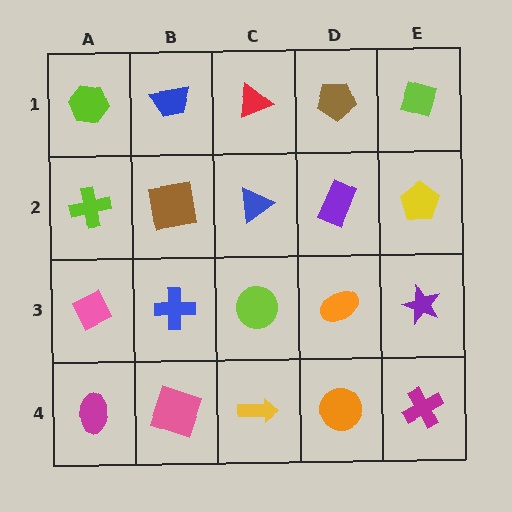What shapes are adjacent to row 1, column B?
A brown square (row 2, column B), a lime hexagon (row 1, column A), a red triangle (row 1, column C).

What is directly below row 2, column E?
A purple star.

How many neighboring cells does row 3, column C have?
4.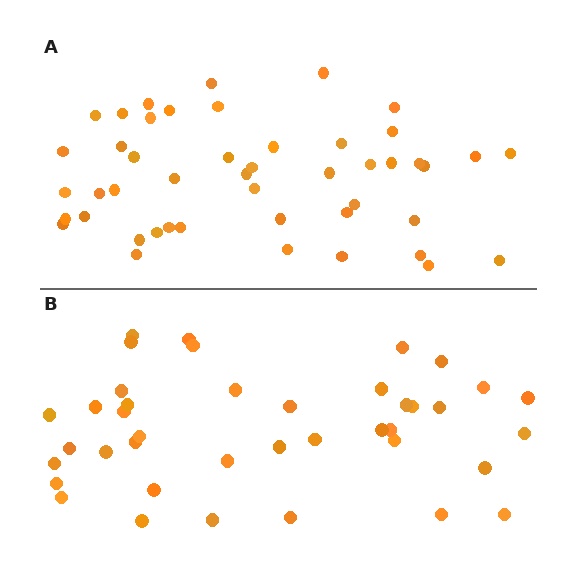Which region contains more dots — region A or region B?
Region A (the top region) has more dots.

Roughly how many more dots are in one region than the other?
Region A has roughly 8 or so more dots than region B.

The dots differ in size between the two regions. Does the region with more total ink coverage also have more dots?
No. Region B has more total ink coverage because its dots are larger, but region A actually contains more individual dots. Total area can be misleading — the number of items is what matters here.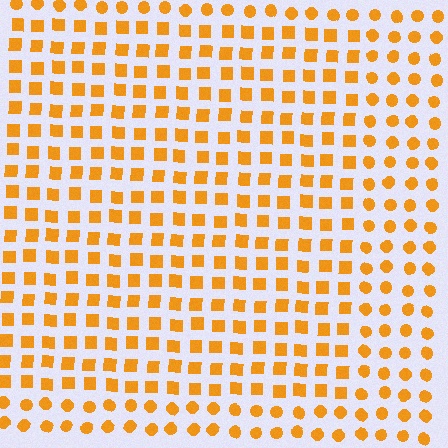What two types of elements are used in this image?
The image uses squares inside the rectangle region and circles outside it.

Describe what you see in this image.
The image is filled with small orange elements arranged in a uniform grid. A rectangle-shaped region contains squares, while the surrounding area contains circles. The boundary is defined purely by the change in element shape.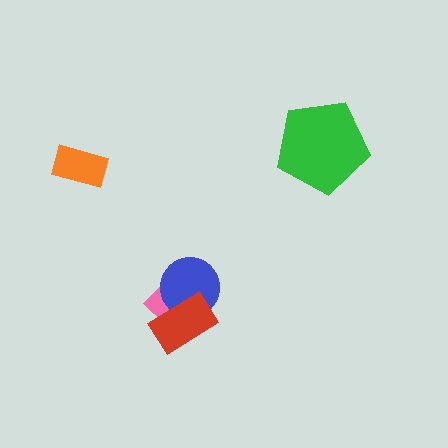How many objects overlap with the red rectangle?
2 objects overlap with the red rectangle.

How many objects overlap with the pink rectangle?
2 objects overlap with the pink rectangle.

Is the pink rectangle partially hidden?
Yes, it is partially covered by another shape.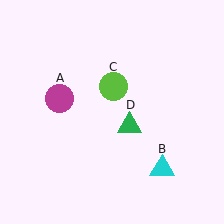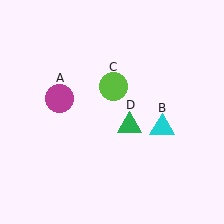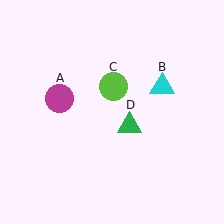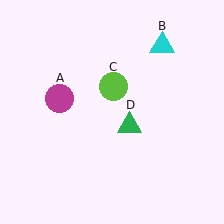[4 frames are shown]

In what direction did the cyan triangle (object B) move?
The cyan triangle (object B) moved up.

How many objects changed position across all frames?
1 object changed position: cyan triangle (object B).